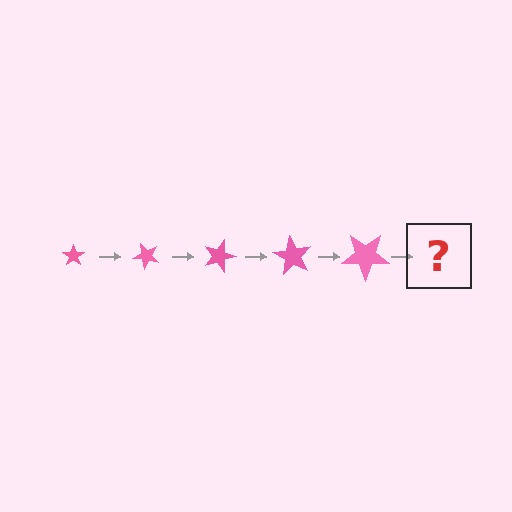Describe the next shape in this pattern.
It should be a star, larger than the previous one and rotated 225 degrees from the start.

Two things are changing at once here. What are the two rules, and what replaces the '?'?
The two rules are that the star grows larger each step and it rotates 45 degrees each step. The '?' should be a star, larger than the previous one and rotated 225 degrees from the start.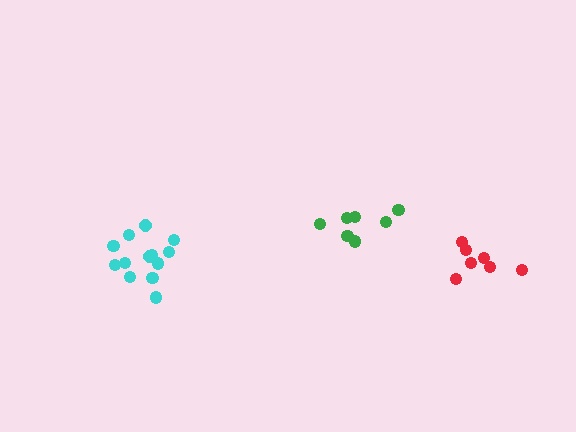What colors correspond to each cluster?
The clusters are colored: cyan, green, red.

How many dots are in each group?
Group 1: 13 dots, Group 2: 7 dots, Group 3: 7 dots (27 total).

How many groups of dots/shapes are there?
There are 3 groups.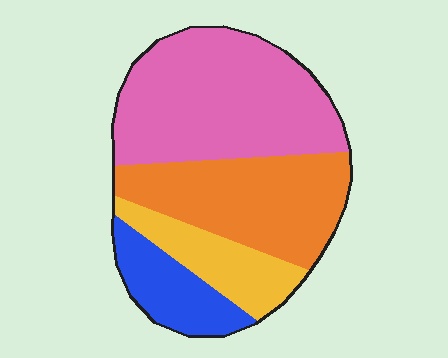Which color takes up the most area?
Pink, at roughly 40%.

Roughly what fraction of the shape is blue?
Blue takes up about one eighth (1/8) of the shape.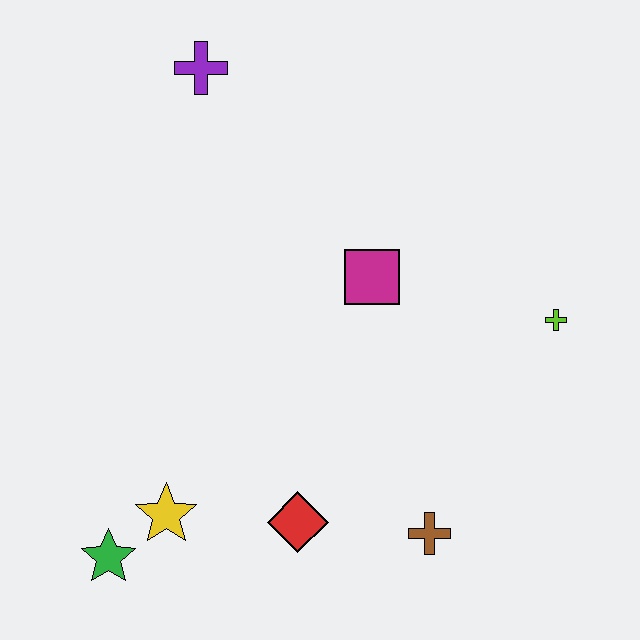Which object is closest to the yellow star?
The green star is closest to the yellow star.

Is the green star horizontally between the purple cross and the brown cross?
No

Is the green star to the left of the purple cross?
Yes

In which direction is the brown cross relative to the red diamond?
The brown cross is to the right of the red diamond.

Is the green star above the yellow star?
No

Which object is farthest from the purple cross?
The brown cross is farthest from the purple cross.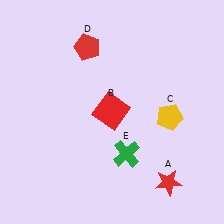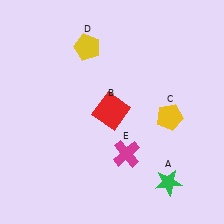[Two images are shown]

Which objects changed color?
A changed from red to green. D changed from red to yellow. E changed from green to magenta.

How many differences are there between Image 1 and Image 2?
There are 3 differences between the two images.